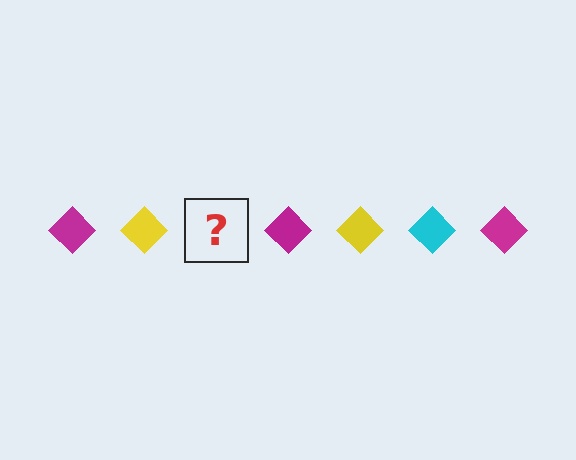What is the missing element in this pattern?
The missing element is a cyan diamond.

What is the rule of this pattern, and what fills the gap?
The rule is that the pattern cycles through magenta, yellow, cyan diamonds. The gap should be filled with a cyan diamond.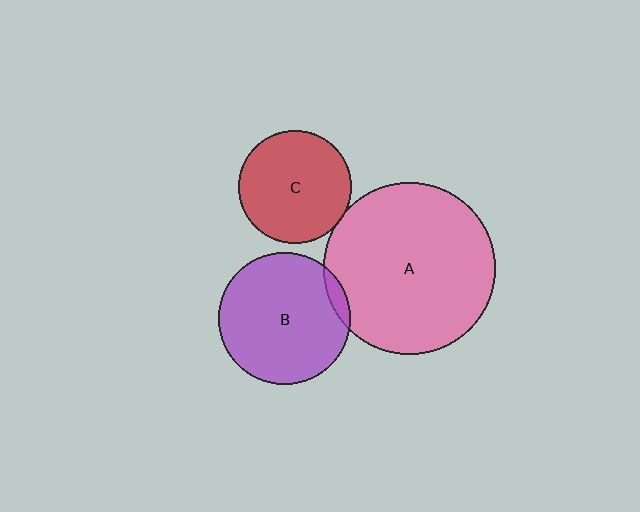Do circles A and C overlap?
Yes.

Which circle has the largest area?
Circle A (pink).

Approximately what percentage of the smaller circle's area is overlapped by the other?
Approximately 5%.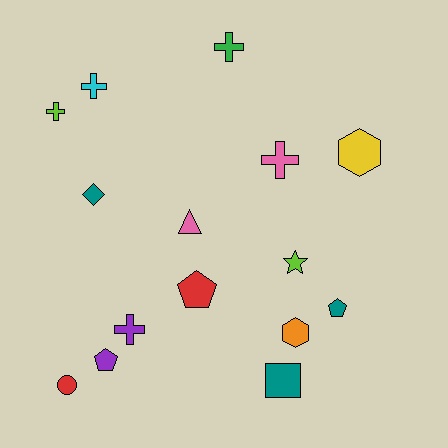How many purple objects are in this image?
There are 2 purple objects.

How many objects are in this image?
There are 15 objects.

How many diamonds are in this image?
There is 1 diamond.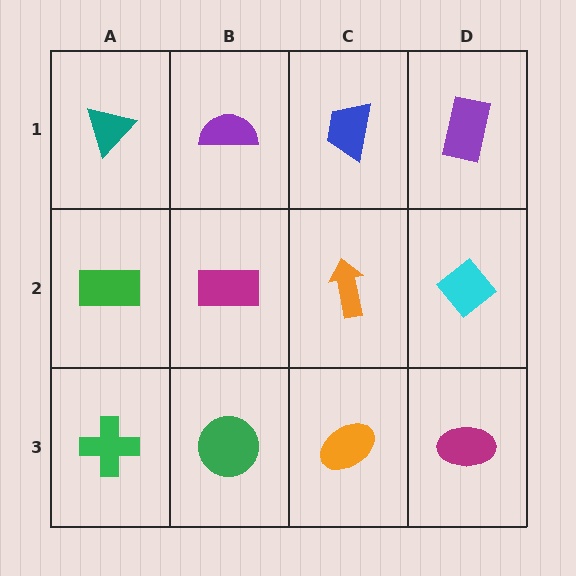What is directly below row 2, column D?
A magenta ellipse.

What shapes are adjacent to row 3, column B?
A magenta rectangle (row 2, column B), a green cross (row 3, column A), an orange ellipse (row 3, column C).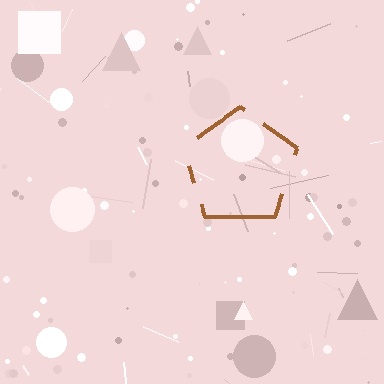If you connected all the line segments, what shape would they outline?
They would outline a pentagon.